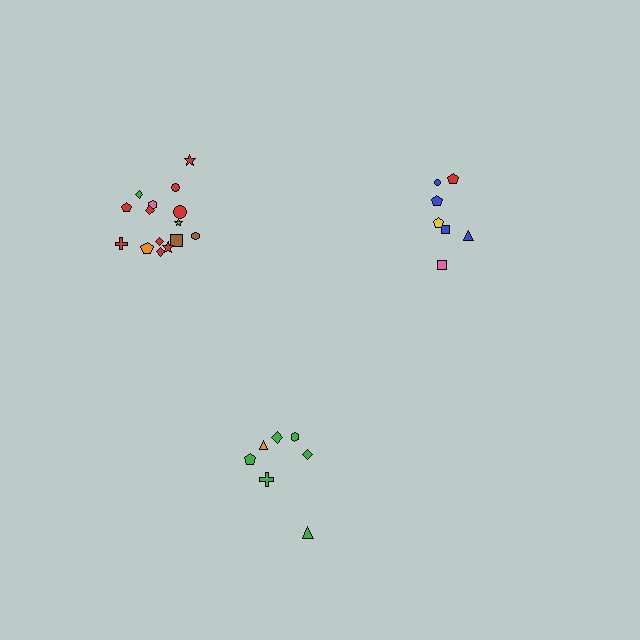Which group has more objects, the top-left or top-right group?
The top-left group.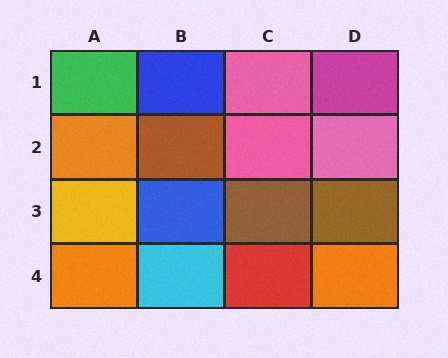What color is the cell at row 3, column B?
Blue.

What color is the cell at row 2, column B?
Brown.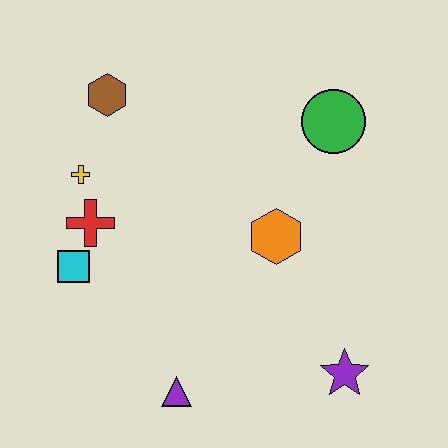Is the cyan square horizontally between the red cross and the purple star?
No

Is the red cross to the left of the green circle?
Yes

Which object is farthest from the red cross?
The purple star is farthest from the red cross.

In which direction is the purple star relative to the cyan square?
The purple star is to the right of the cyan square.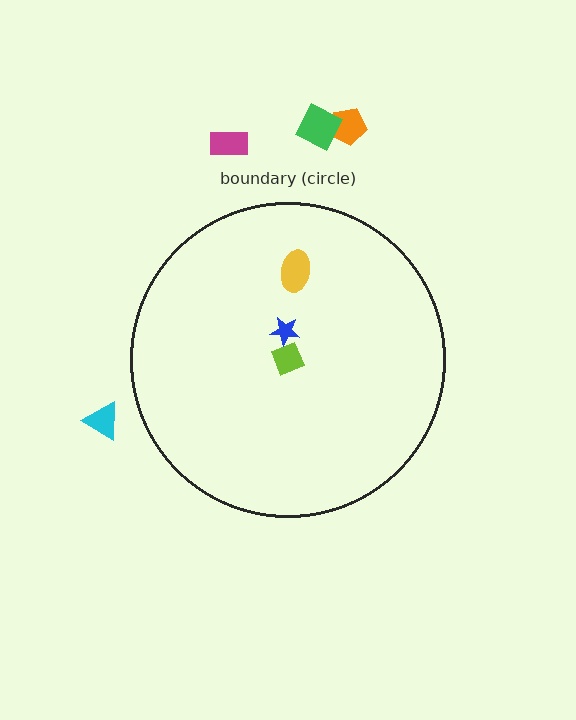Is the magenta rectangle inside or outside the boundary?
Outside.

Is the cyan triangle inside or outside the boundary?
Outside.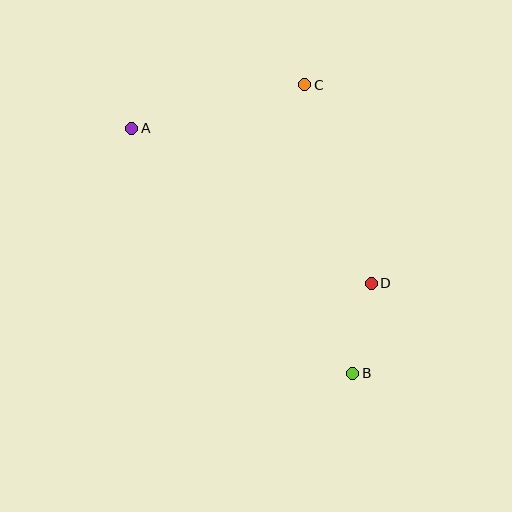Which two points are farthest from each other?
Points A and B are farthest from each other.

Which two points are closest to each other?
Points B and D are closest to each other.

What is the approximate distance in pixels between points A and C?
The distance between A and C is approximately 178 pixels.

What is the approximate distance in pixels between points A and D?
The distance between A and D is approximately 285 pixels.